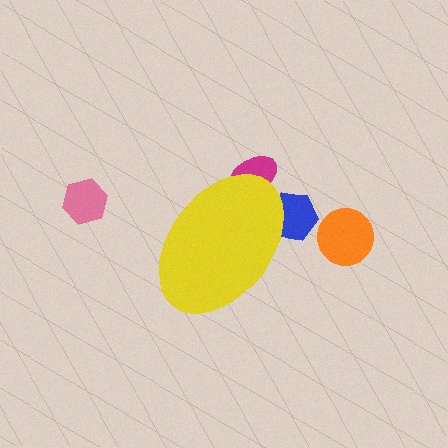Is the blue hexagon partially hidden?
Yes, the blue hexagon is partially hidden behind the yellow ellipse.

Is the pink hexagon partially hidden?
No, the pink hexagon is fully visible.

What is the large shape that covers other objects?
A yellow ellipse.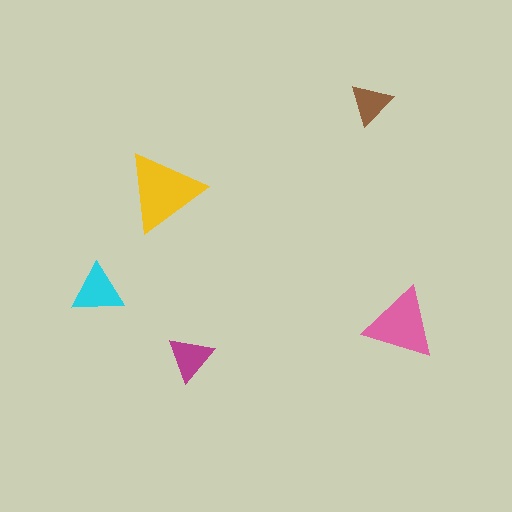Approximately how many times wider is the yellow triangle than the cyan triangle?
About 1.5 times wider.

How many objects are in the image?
There are 5 objects in the image.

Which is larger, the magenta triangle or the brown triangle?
The magenta one.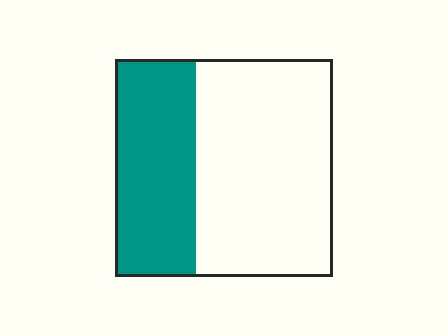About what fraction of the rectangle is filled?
About three eighths (3/8).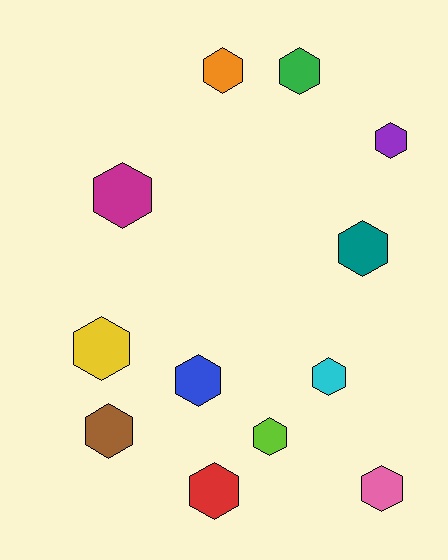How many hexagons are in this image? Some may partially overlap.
There are 12 hexagons.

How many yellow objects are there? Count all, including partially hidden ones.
There is 1 yellow object.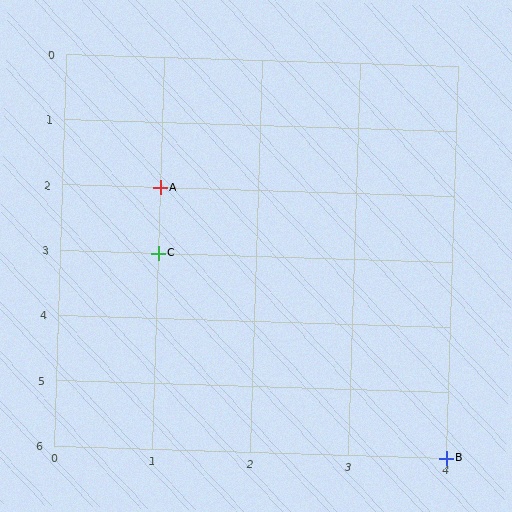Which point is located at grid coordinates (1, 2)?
Point A is at (1, 2).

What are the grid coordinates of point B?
Point B is at grid coordinates (4, 6).